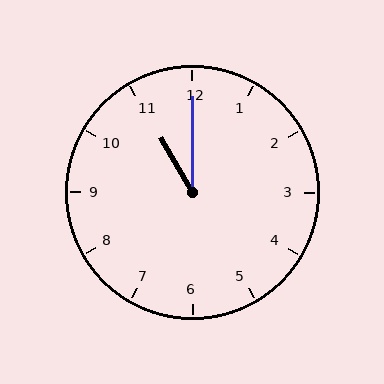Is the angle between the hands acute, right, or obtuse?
It is acute.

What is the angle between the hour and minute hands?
Approximately 30 degrees.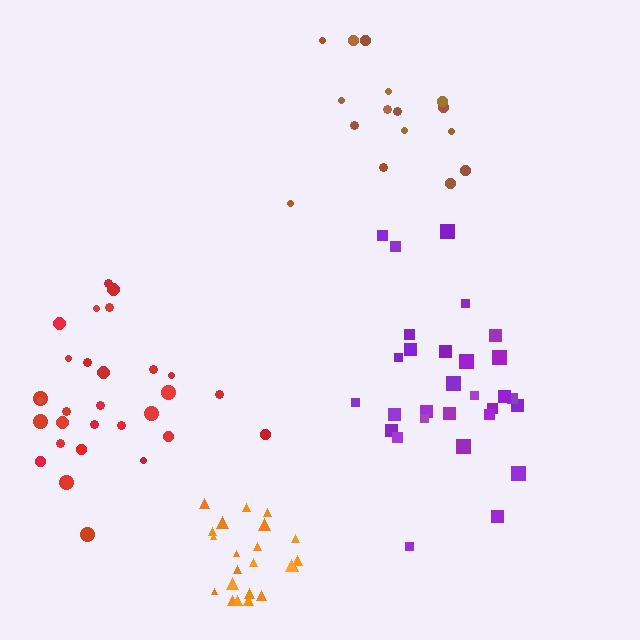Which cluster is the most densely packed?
Orange.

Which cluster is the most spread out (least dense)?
Brown.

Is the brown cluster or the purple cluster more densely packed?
Purple.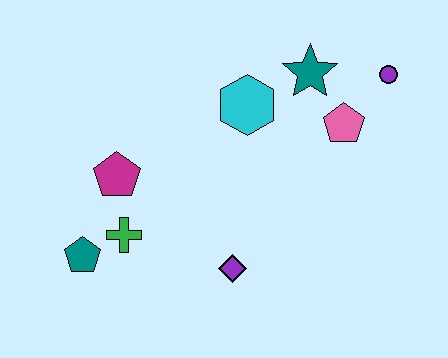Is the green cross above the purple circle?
No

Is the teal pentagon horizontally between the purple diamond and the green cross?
No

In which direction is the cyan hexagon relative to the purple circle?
The cyan hexagon is to the left of the purple circle.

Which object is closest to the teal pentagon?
The green cross is closest to the teal pentagon.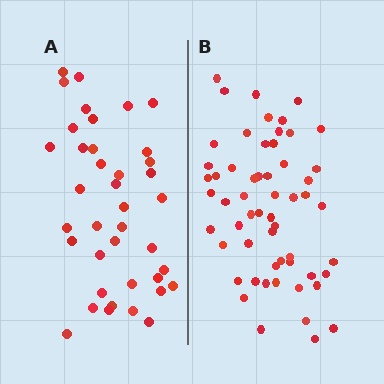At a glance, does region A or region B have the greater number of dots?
Region B (the right region) has more dots.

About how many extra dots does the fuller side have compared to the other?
Region B has approximately 20 more dots than region A.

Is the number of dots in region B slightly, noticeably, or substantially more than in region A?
Region B has substantially more. The ratio is roughly 1.5 to 1.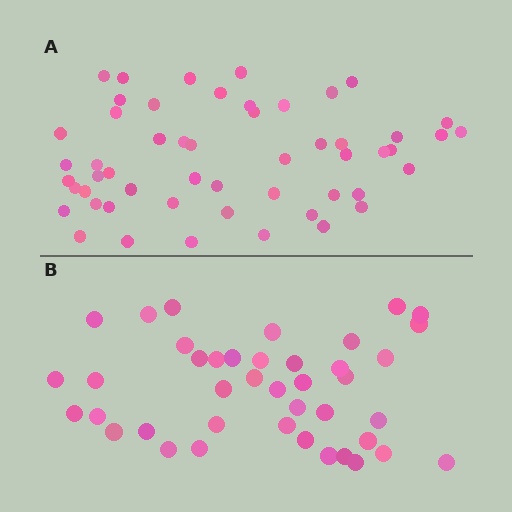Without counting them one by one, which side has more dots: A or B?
Region A (the top region) has more dots.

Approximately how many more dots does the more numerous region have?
Region A has roughly 12 or so more dots than region B.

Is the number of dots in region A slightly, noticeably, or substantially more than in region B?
Region A has noticeably more, but not dramatically so. The ratio is roughly 1.3 to 1.